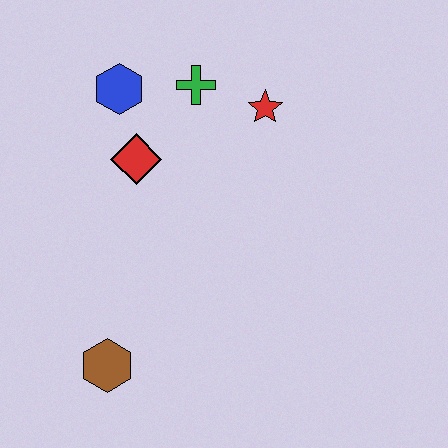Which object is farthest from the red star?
The brown hexagon is farthest from the red star.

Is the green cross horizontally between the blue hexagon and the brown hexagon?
No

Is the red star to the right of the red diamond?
Yes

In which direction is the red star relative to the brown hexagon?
The red star is above the brown hexagon.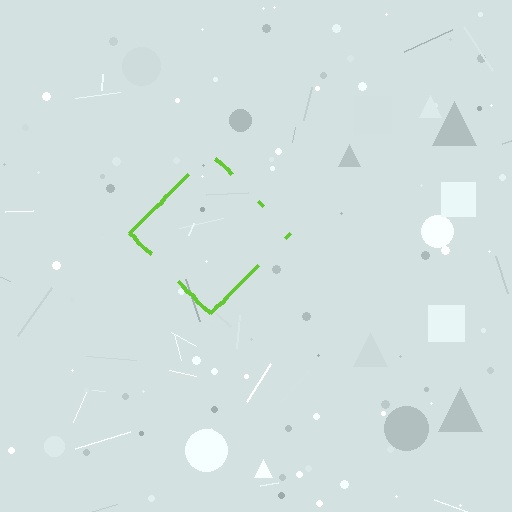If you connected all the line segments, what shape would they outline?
They would outline a diamond.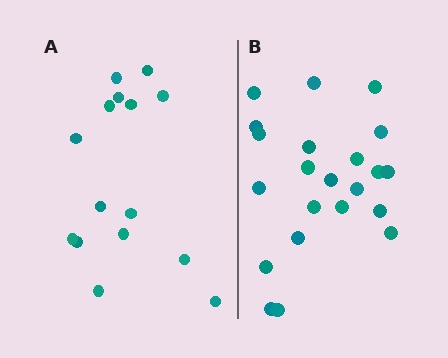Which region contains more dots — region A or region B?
Region B (the right region) has more dots.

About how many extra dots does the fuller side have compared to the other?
Region B has roughly 8 or so more dots than region A.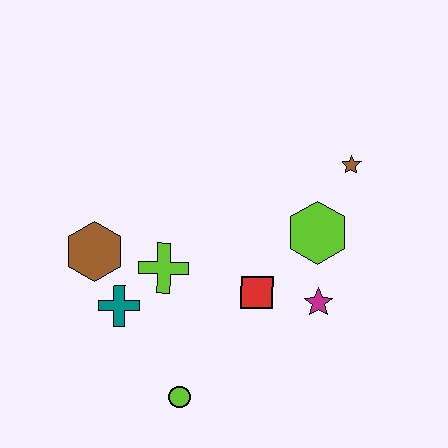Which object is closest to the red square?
The magenta star is closest to the red square.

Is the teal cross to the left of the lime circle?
Yes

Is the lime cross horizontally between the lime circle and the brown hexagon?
Yes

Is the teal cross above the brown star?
No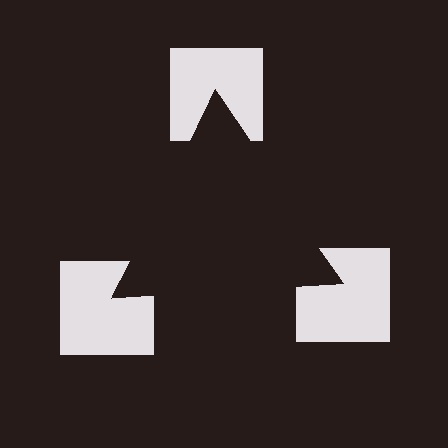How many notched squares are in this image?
There are 3 — one at each vertex of the illusory triangle.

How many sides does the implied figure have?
3 sides.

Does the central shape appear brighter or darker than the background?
It typically appears slightly darker than the background, even though no actual brightness change is drawn.